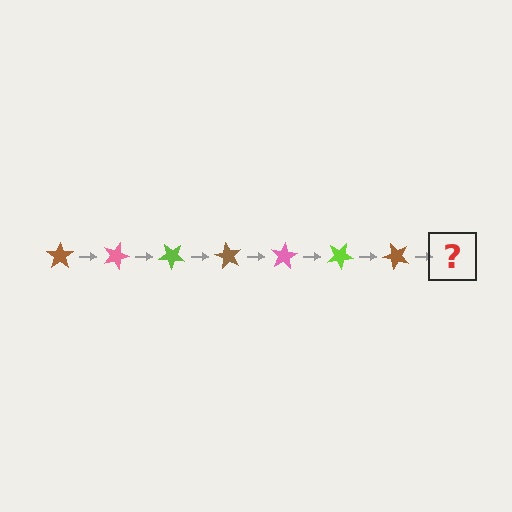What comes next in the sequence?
The next element should be a pink star, rotated 140 degrees from the start.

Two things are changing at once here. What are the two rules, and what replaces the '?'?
The two rules are that it rotates 20 degrees each step and the color cycles through brown, pink, and lime. The '?' should be a pink star, rotated 140 degrees from the start.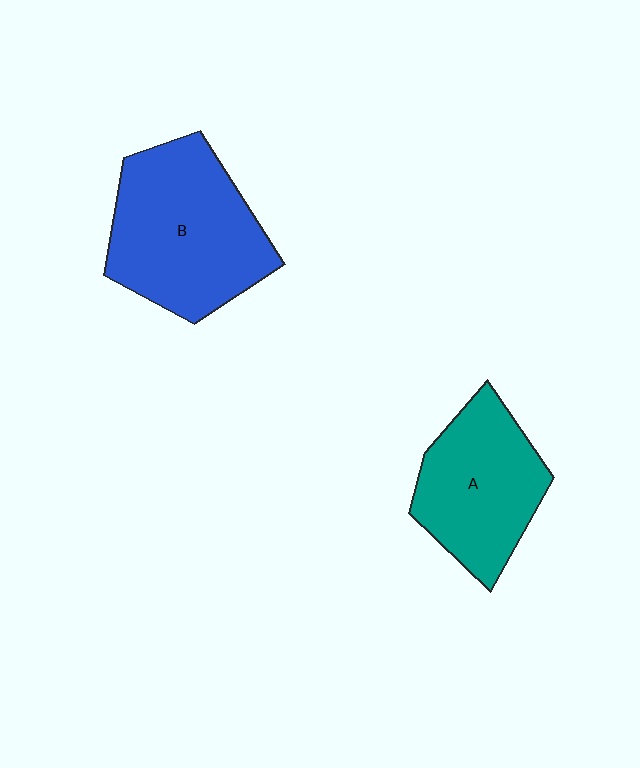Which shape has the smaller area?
Shape A (teal).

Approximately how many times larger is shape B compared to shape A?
Approximately 1.3 times.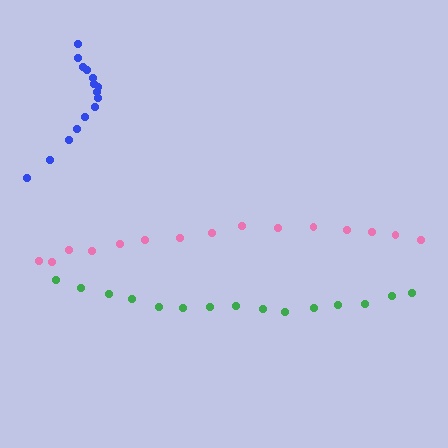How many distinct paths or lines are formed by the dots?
There are 3 distinct paths.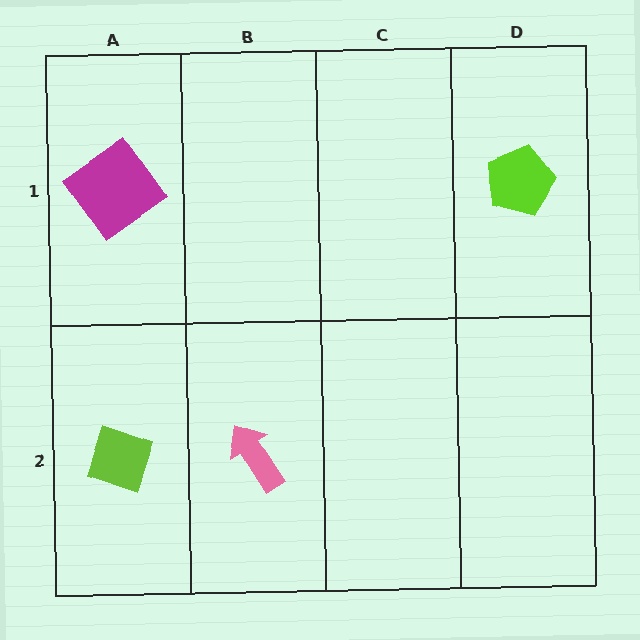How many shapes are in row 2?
2 shapes.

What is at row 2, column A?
A lime diamond.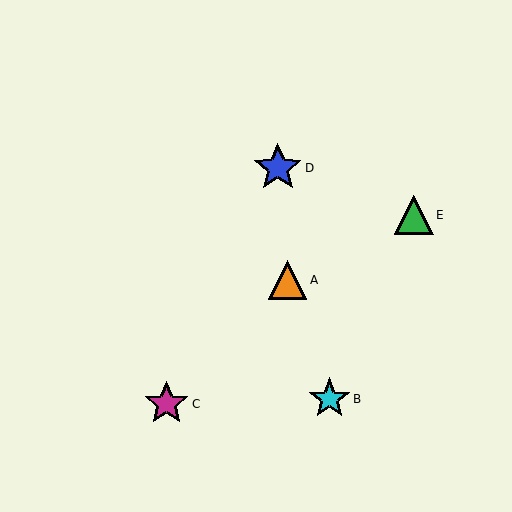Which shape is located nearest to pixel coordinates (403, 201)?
The green triangle (labeled E) at (414, 215) is nearest to that location.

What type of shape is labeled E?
Shape E is a green triangle.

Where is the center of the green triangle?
The center of the green triangle is at (414, 215).